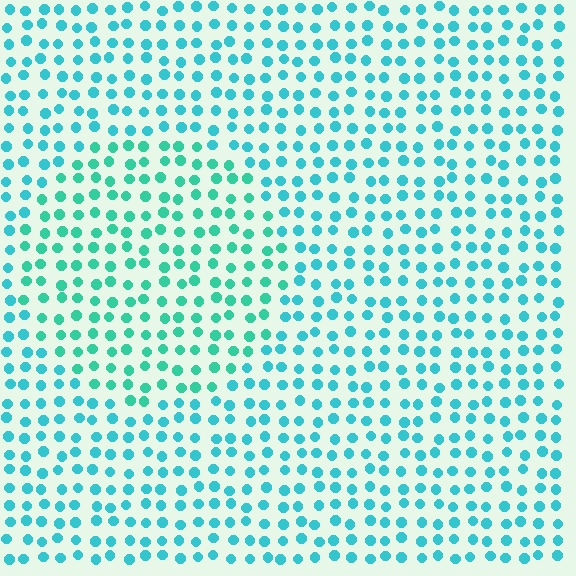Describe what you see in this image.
The image is filled with small cyan elements in a uniform arrangement. A circle-shaped region is visible where the elements are tinted to a slightly different hue, forming a subtle color boundary.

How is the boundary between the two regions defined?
The boundary is defined purely by a slight shift in hue (about 22 degrees). Spacing, size, and orientation are identical on both sides.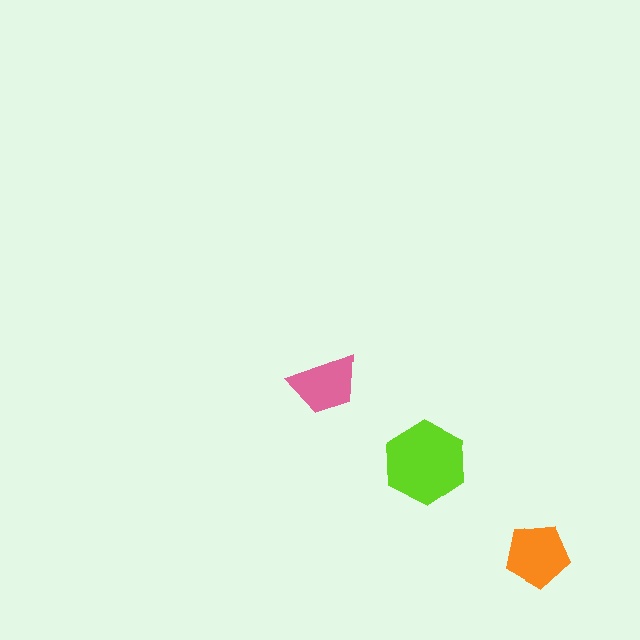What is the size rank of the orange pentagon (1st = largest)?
2nd.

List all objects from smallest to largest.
The pink trapezoid, the orange pentagon, the lime hexagon.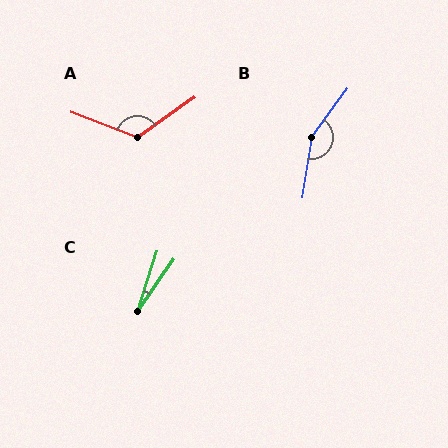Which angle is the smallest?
C, at approximately 17 degrees.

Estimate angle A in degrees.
Approximately 124 degrees.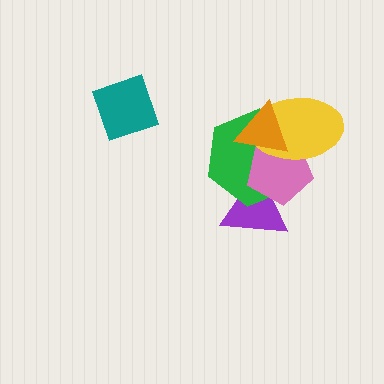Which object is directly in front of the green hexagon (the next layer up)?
The pink pentagon is directly in front of the green hexagon.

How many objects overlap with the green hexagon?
4 objects overlap with the green hexagon.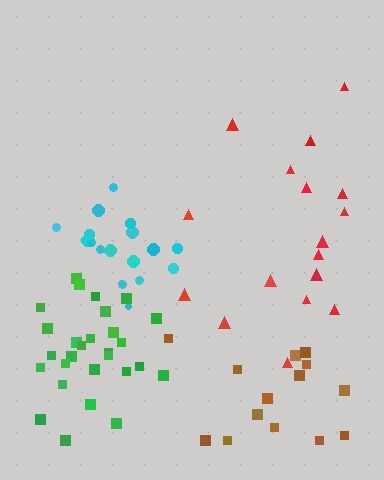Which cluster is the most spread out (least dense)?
Red.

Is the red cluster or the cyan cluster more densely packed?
Cyan.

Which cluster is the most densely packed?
Cyan.